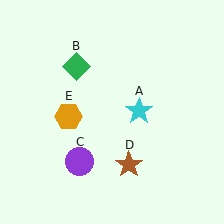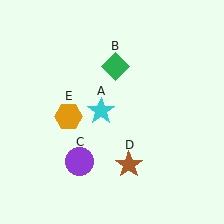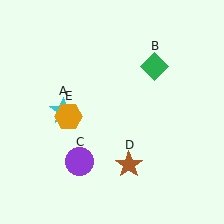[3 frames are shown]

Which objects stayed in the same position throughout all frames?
Purple circle (object C) and brown star (object D) and orange hexagon (object E) remained stationary.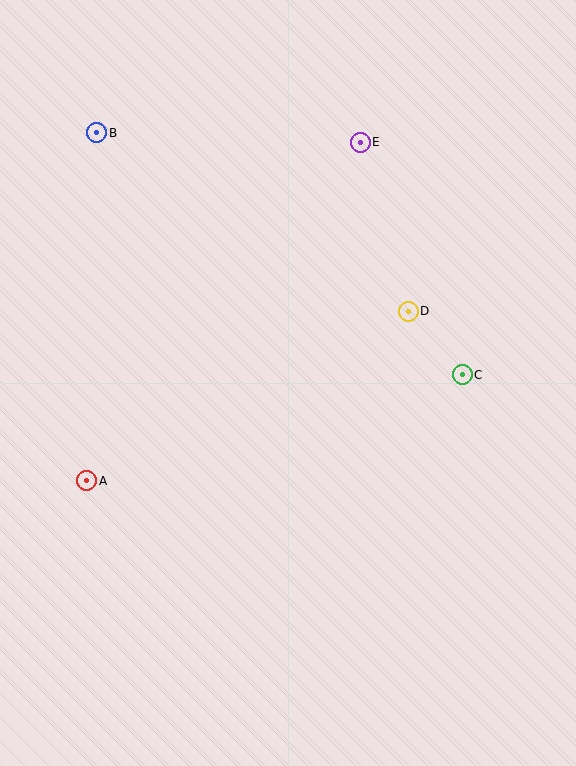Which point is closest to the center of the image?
Point D at (408, 311) is closest to the center.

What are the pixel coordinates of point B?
Point B is at (97, 133).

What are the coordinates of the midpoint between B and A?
The midpoint between B and A is at (92, 307).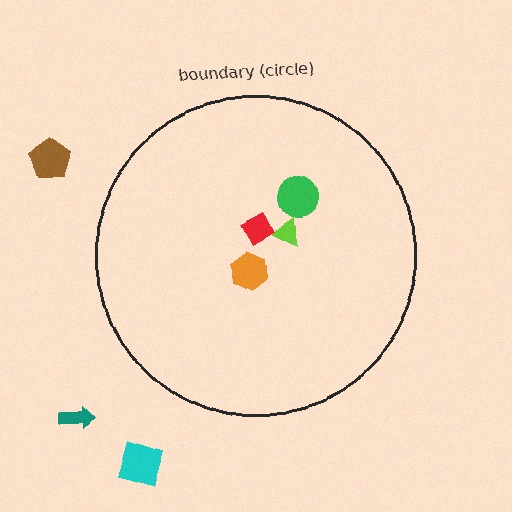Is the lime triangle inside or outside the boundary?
Inside.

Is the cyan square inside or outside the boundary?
Outside.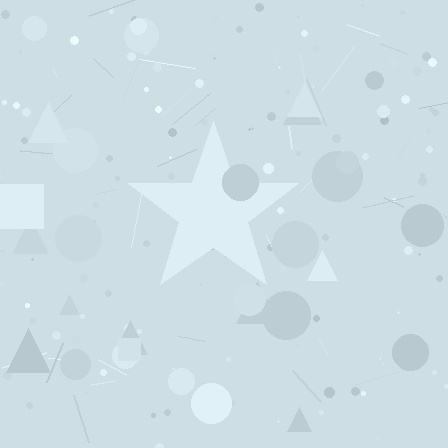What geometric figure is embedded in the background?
A star is embedded in the background.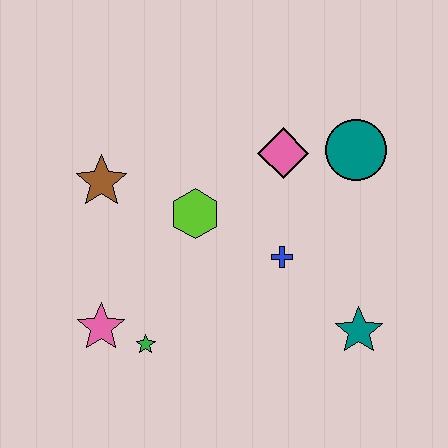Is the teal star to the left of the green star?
No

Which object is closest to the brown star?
The lime hexagon is closest to the brown star.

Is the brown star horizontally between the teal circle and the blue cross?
No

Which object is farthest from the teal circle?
The pink star is farthest from the teal circle.